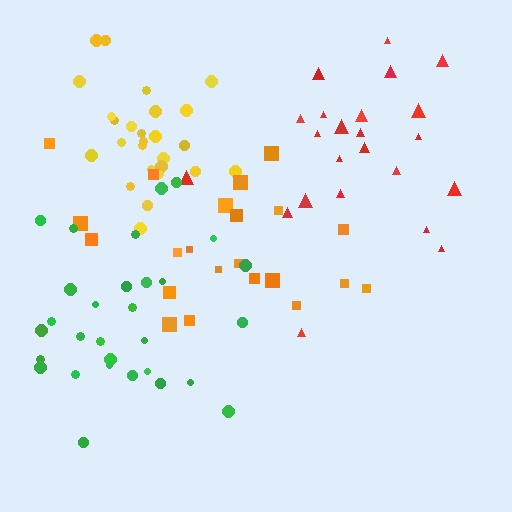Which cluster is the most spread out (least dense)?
Orange.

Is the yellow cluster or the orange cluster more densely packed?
Yellow.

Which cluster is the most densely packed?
Yellow.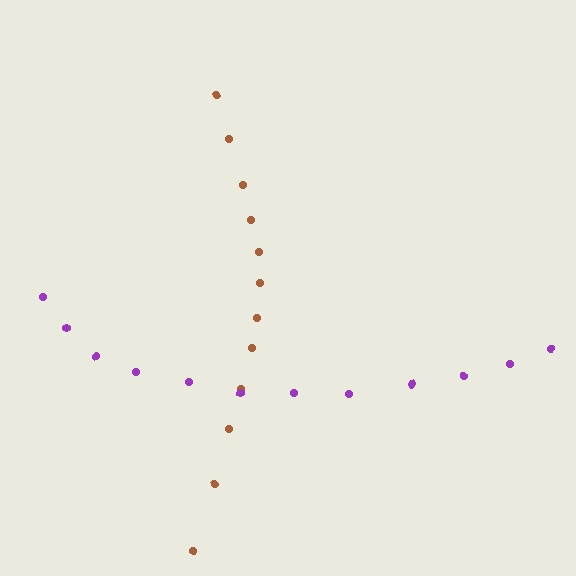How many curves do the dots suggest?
There are 2 distinct paths.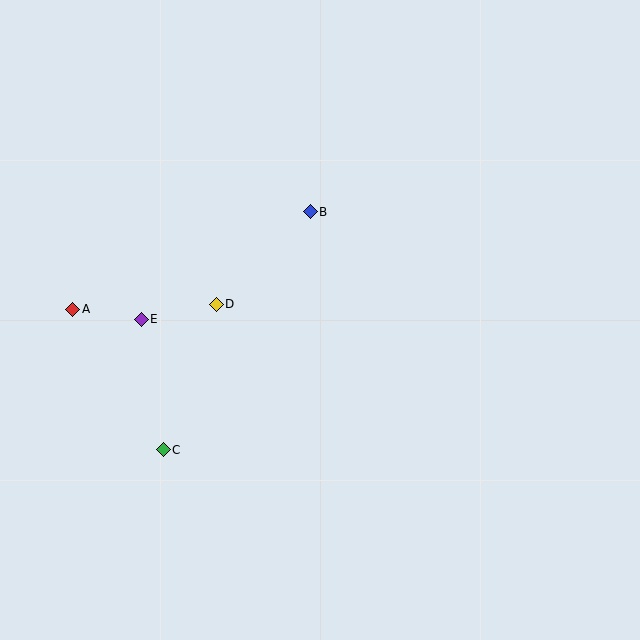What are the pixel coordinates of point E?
Point E is at (141, 319).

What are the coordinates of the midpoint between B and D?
The midpoint between B and D is at (263, 258).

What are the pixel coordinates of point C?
Point C is at (163, 450).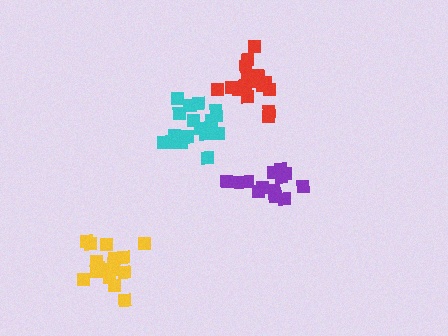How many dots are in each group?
Group 1: 14 dots, Group 2: 18 dots, Group 3: 18 dots, Group 4: 16 dots (66 total).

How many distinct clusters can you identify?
There are 4 distinct clusters.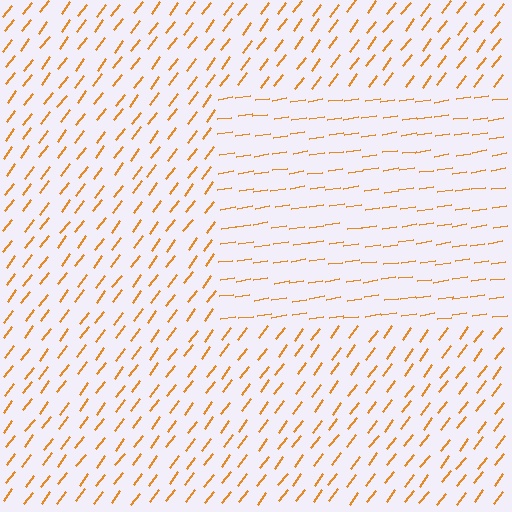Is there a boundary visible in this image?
Yes, there is a texture boundary formed by a change in line orientation.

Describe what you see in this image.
The image is filled with small orange line segments. A rectangle region in the image has lines oriented differently from the surrounding lines, creating a visible texture boundary.